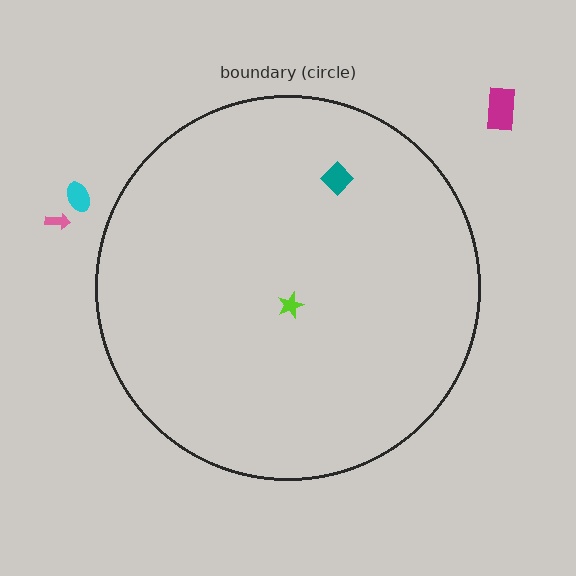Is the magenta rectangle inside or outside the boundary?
Outside.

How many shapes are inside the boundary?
2 inside, 3 outside.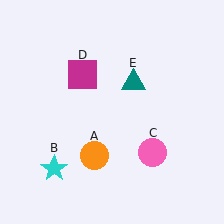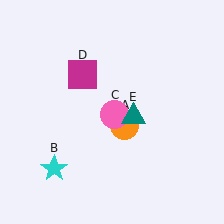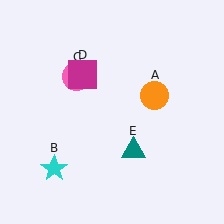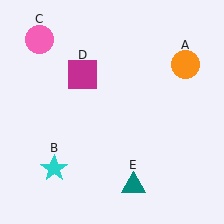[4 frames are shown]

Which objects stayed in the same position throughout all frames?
Cyan star (object B) and magenta square (object D) remained stationary.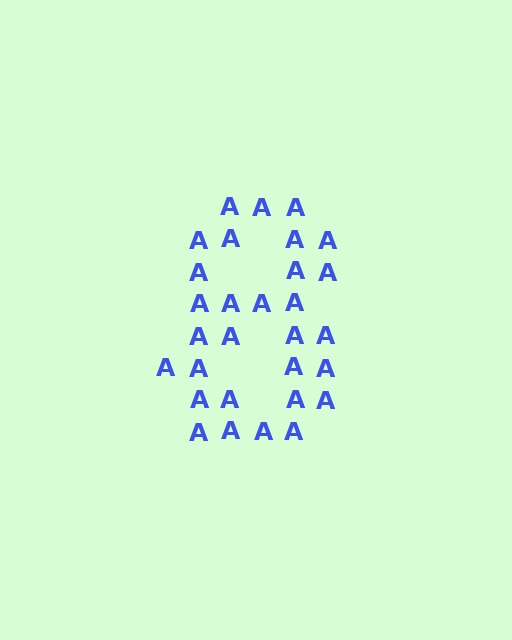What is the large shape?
The large shape is the digit 8.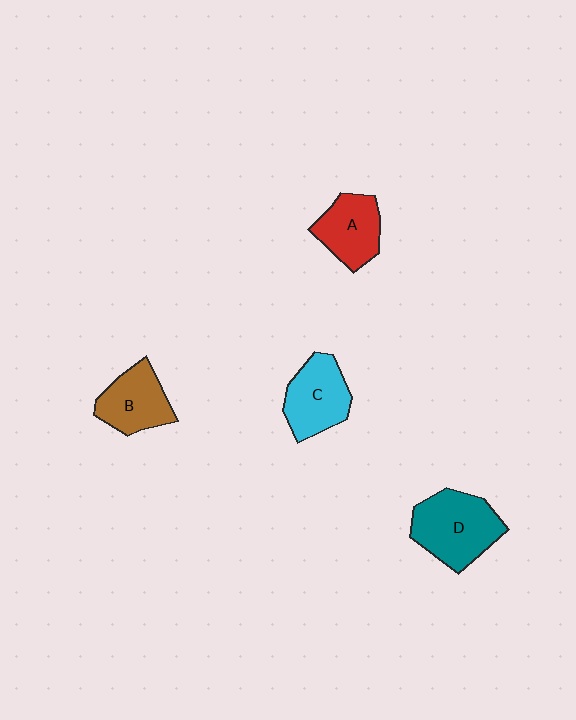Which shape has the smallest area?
Shape A (red).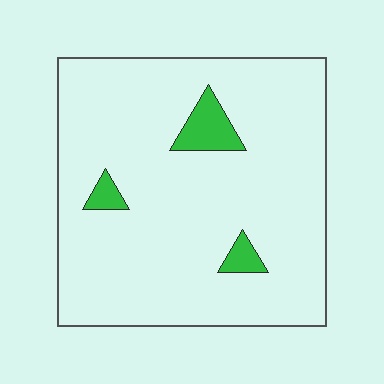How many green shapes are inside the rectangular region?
3.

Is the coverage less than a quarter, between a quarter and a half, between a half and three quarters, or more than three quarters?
Less than a quarter.